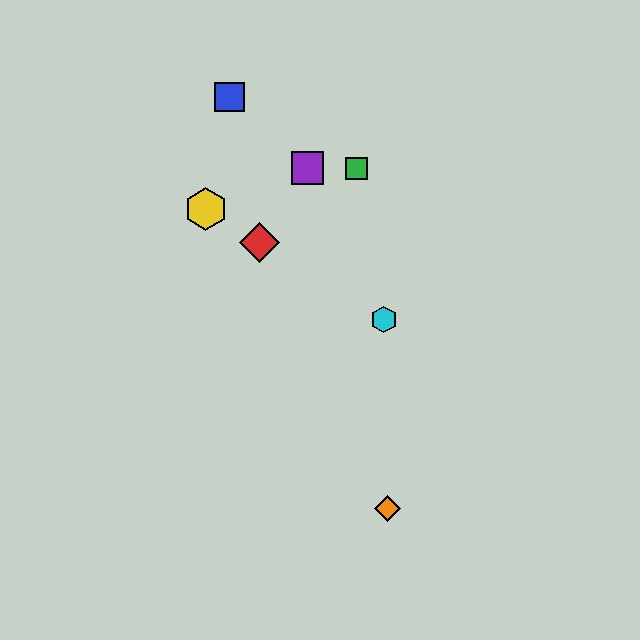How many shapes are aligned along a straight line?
3 shapes (the red diamond, the yellow hexagon, the cyan hexagon) are aligned along a straight line.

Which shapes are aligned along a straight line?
The red diamond, the yellow hexagon, the cyan hexagon are aligned along a straight line.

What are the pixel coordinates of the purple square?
The purple square is at (307, 168).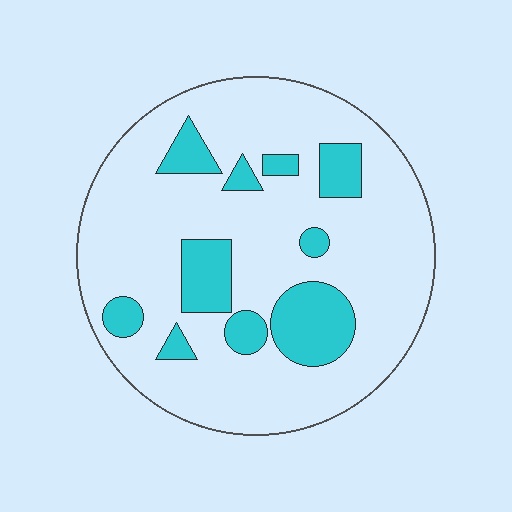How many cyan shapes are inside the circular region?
10.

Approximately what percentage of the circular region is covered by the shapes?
Approximately 20%.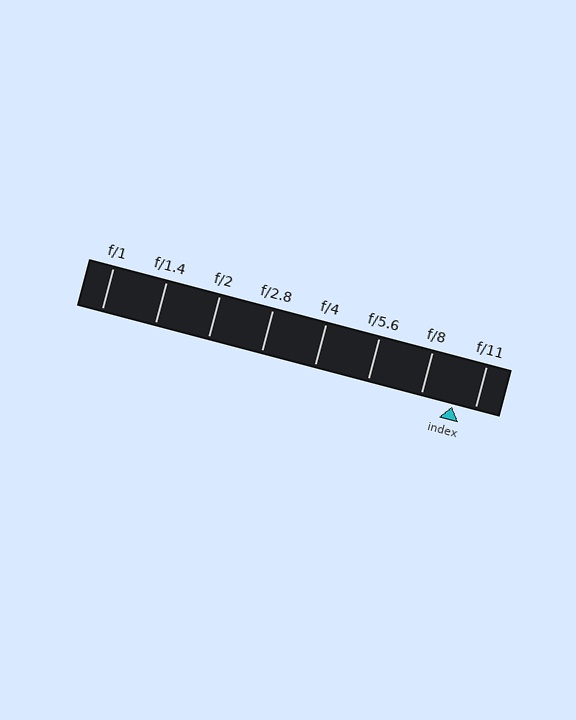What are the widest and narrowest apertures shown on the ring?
The widest aperture shown is f/1 and the narrowest is f/11.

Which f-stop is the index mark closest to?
The index mark is closest to f/11.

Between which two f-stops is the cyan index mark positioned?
The index mark is between f/8 and f/11.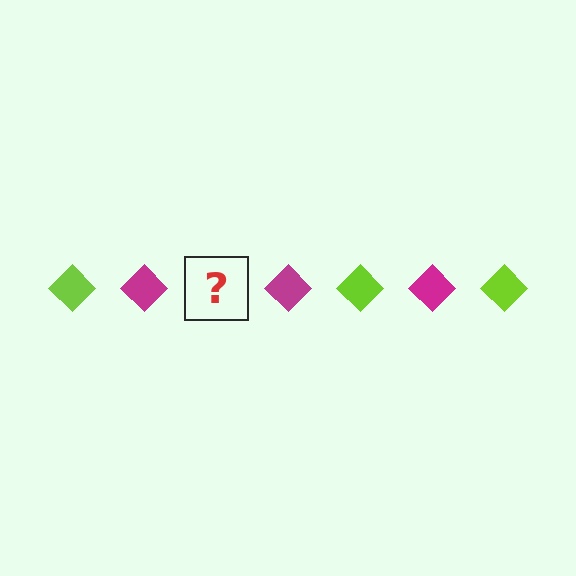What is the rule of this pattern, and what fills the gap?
The rule is that the pattern cycles through lime, magenta diamonds. The gap should be filled with a lime diamond.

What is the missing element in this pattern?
The missing element is a lime diamond.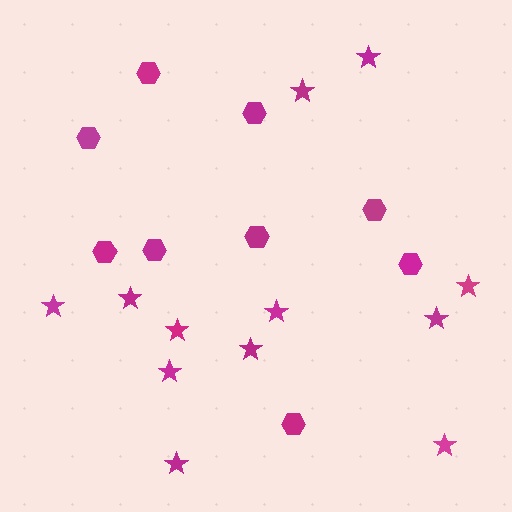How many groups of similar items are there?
There are 2 groups: one group of hexagons (9) and one group of stars (12).